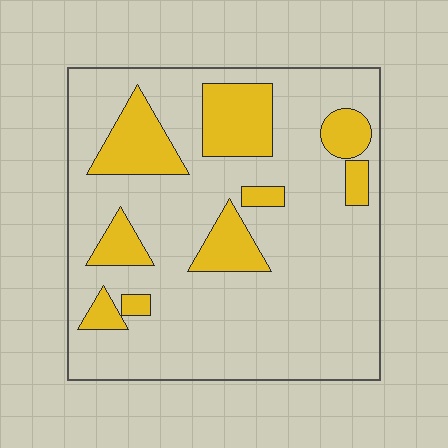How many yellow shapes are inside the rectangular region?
9.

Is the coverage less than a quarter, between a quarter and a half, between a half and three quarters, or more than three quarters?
Less than a quarter.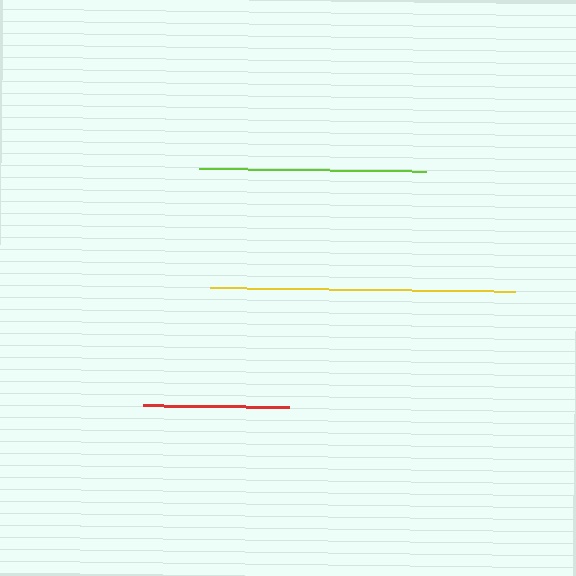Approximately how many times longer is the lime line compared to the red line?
The lime line is approximately 1.6 times the length of the red line.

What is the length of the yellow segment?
The yellow segment is approximately 305 pixels long.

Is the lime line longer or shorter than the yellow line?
The yellow line is longer than the lime line.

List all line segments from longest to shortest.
From longest to shortest: yellow, lime, red.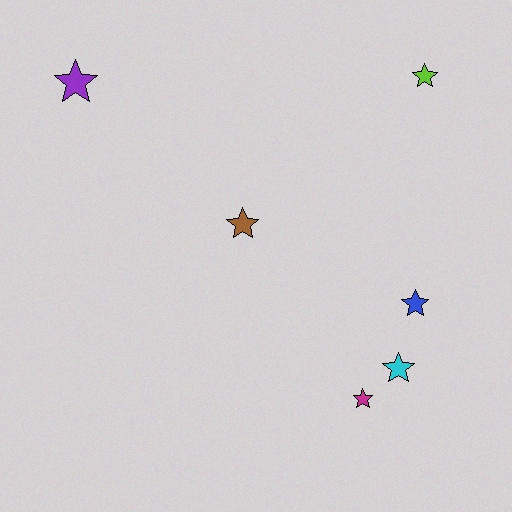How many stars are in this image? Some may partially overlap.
There are 6 stars.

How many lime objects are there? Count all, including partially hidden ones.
There is 1 lime object.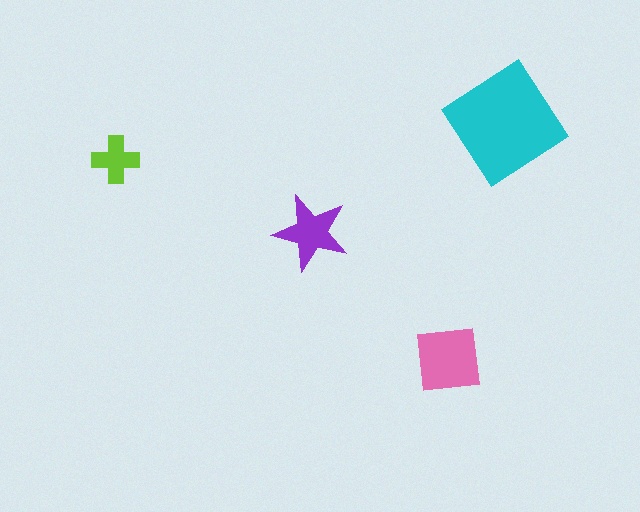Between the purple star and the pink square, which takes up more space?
The pink square.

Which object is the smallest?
The lime cross.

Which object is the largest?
The cyan diamond.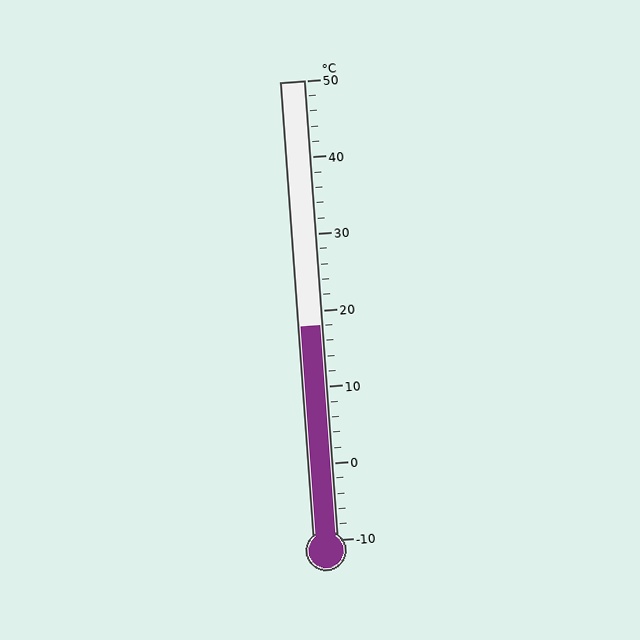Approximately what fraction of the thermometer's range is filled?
The thermometer is filled to approximately 45% of its range.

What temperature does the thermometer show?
The thermometer shows approximately 18°C.